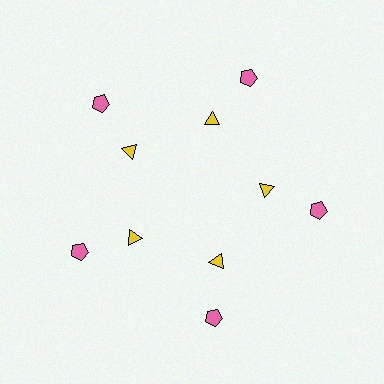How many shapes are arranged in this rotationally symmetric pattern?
There are 10 shapes, arranged in 5 groups of 2.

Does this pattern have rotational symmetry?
Yes, this pattern has 5-fold rotational symmetry. It looks the same after rotating 72 degrees around the center.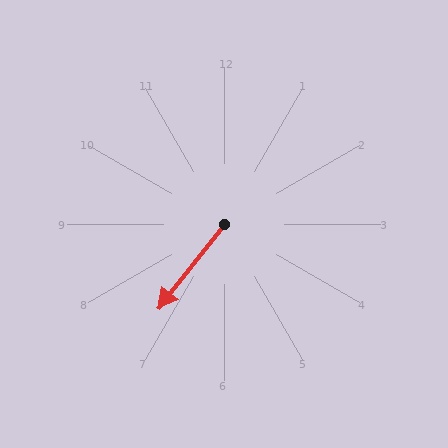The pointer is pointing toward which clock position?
Roughly 7 o'clock.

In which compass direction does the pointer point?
Southwest.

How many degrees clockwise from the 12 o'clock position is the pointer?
Approximately 218 degrees.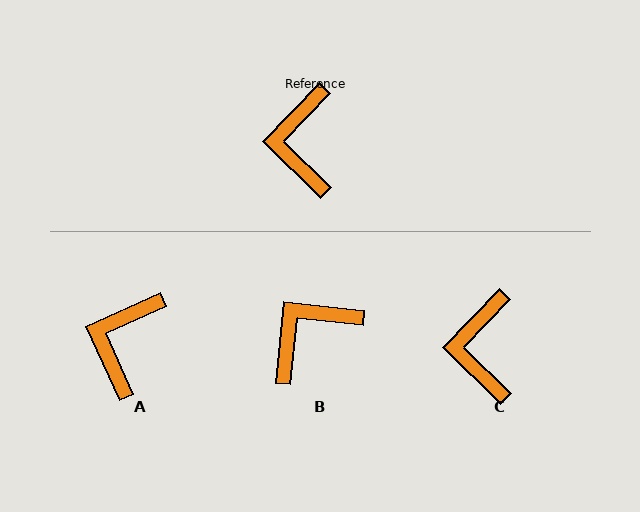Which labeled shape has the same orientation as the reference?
C.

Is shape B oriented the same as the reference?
No, it is off by about 52 degrees.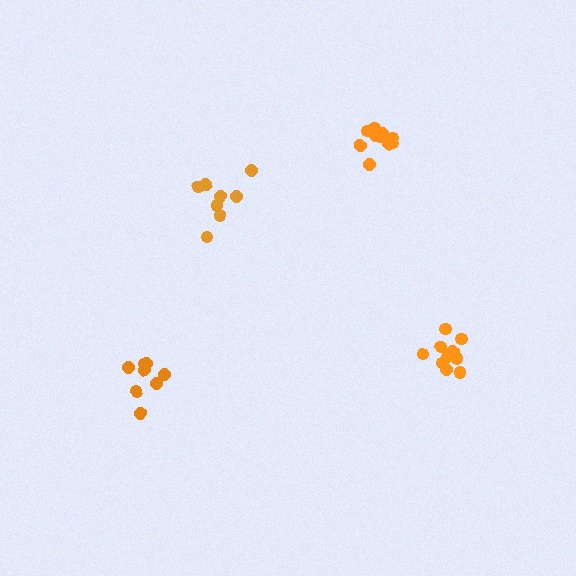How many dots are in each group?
Group 1: 13 dots, Group 2: 8 dots, Group 3: 10 dots, Group 4: 8 dots (39 total).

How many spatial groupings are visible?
There are 4 spatial groupings.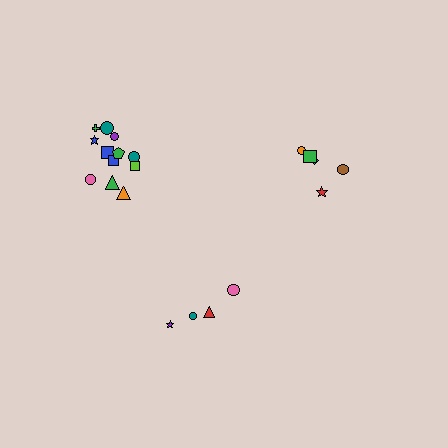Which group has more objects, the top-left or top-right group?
The top-left group.